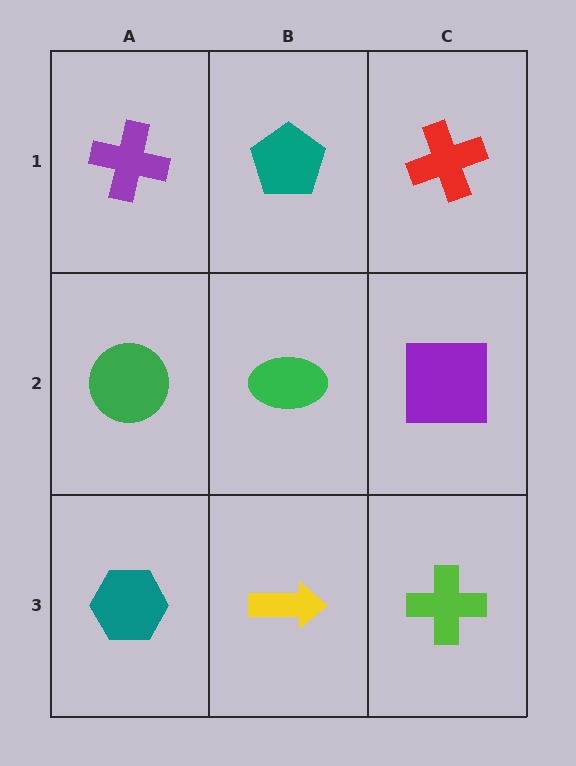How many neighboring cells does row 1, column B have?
3.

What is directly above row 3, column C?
A purple square.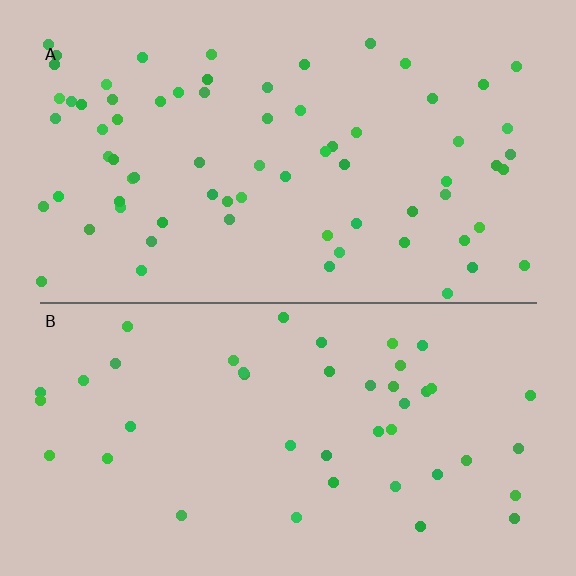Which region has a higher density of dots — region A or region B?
A (the top).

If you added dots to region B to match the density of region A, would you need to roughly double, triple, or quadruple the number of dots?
Approximately double.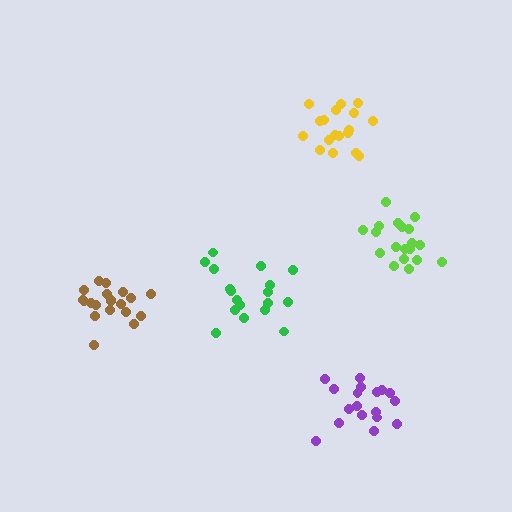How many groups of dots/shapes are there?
There are 5 groups.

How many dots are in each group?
Group 1: 18 dots, Group 2: 21 dots, Group 3: 18 dots, Group 4: 19 dots, Group 5: 18 dots (94 total).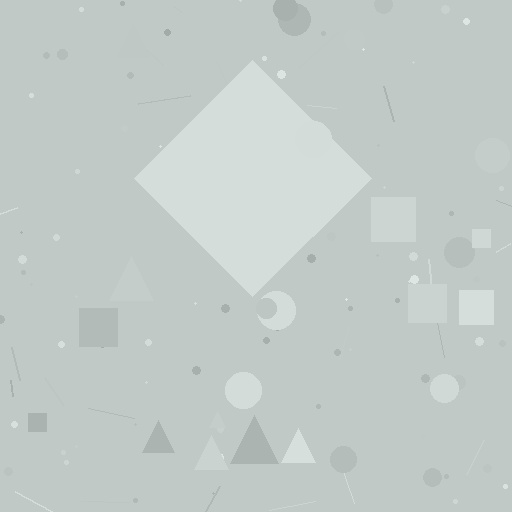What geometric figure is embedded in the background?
A diamond is embedded in the background.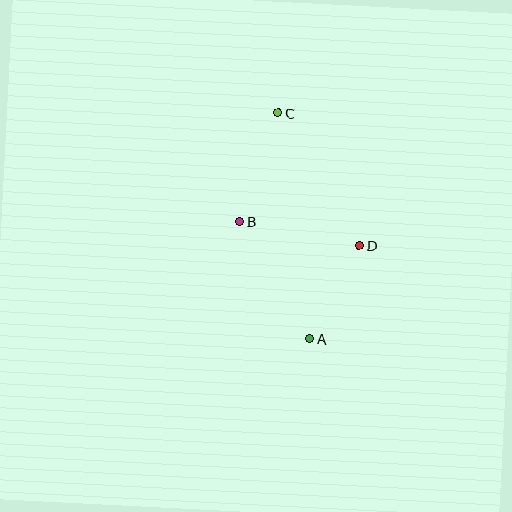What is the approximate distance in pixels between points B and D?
The distance between B and D is approximately 123 pixels.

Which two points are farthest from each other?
Points A and C are farthest from each other.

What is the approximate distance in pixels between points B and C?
The distance between B and C is approximately 116 pixels.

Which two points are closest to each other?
Points A and D are closest to each other.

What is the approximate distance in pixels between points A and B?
The distance between A and B is approximately 137 pixels.